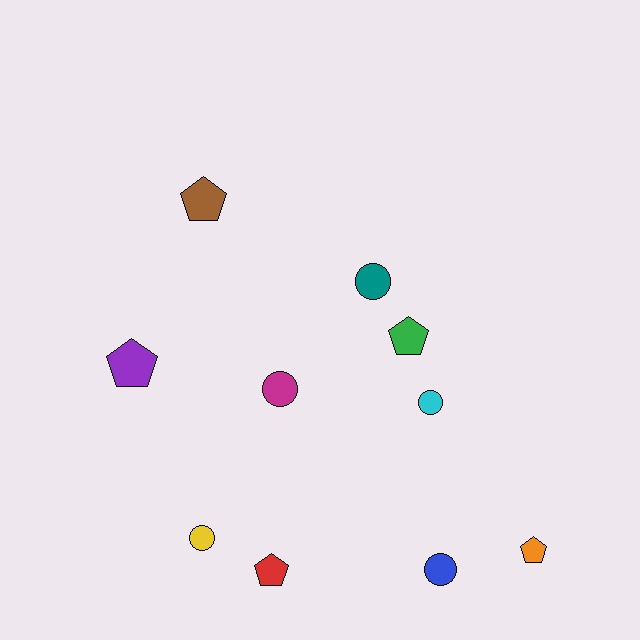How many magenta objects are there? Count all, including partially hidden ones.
There is 1 magenta object.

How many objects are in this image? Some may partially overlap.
There are 10 objects.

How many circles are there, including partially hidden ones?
There are 5 circles.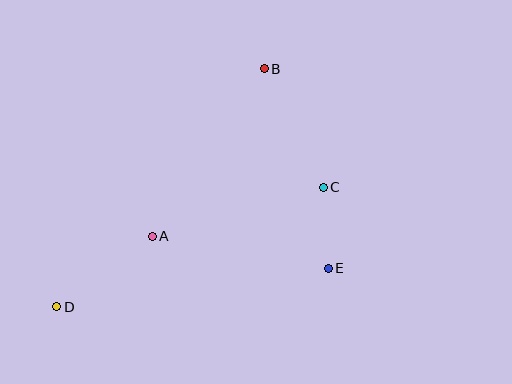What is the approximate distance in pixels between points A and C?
The distance between A and C is approximately 178 pixels.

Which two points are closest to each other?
Points C and E are closest to each other.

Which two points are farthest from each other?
Points B and D are farthest from each other.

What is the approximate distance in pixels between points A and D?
The distance between A and D is approximately 119 pixels.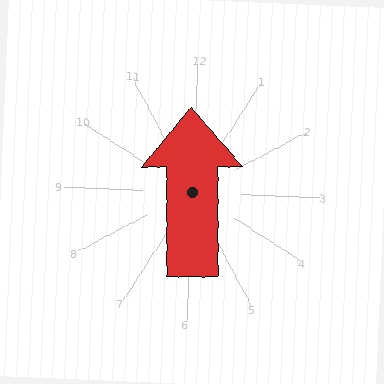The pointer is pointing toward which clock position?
Roughly 12 o'clock.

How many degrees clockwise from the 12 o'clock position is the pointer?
Approximately 357 degrees.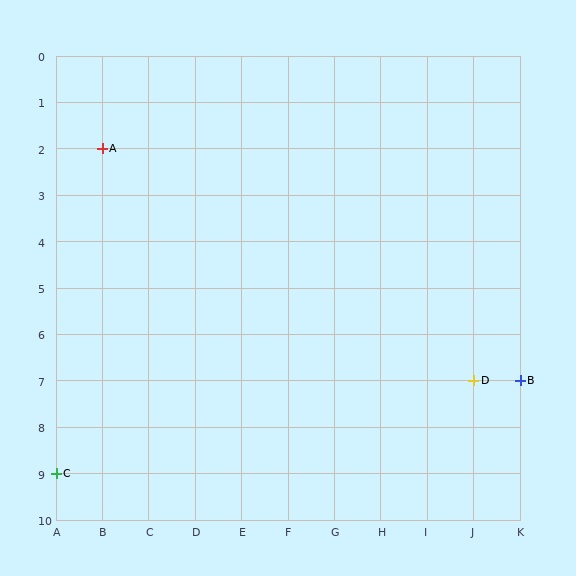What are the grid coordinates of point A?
Point A is at grid coordinates (B, 2).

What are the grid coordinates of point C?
Point C is at grid coordinates (A, 9).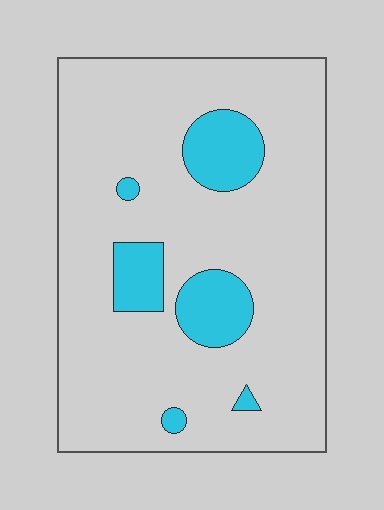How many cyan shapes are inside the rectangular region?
6.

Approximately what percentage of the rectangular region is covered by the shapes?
Approximately 15%.